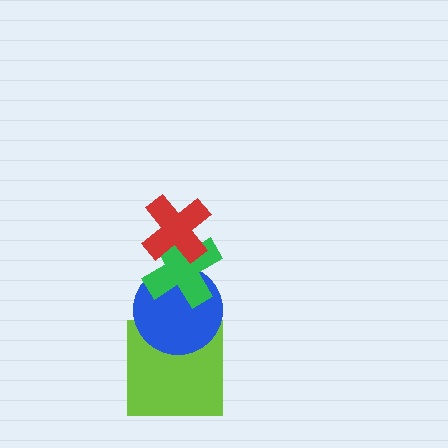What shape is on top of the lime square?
The blue circle is on top of the lime square.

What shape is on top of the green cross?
The red cross is on top of the green cross.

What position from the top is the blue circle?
The blue circle is 3rd from the top.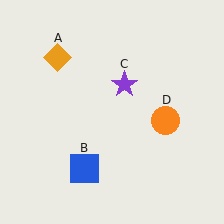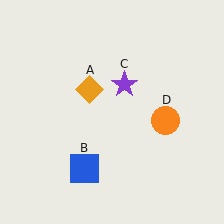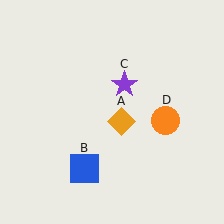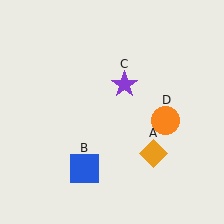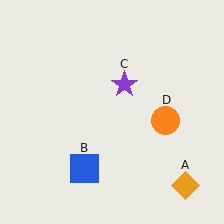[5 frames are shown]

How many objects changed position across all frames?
1 object changed position: orange diamond (object A).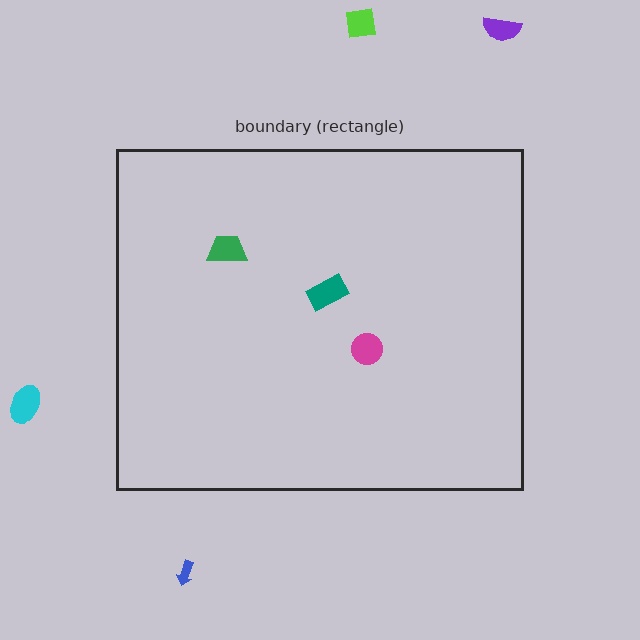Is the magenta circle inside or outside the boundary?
Inside.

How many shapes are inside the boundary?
3 inside, 4 outside.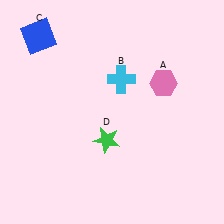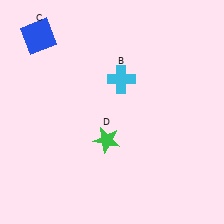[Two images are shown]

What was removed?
The pink hexagon (A) was removed in Image 2.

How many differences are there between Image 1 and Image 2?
There is 1 difference between the two images.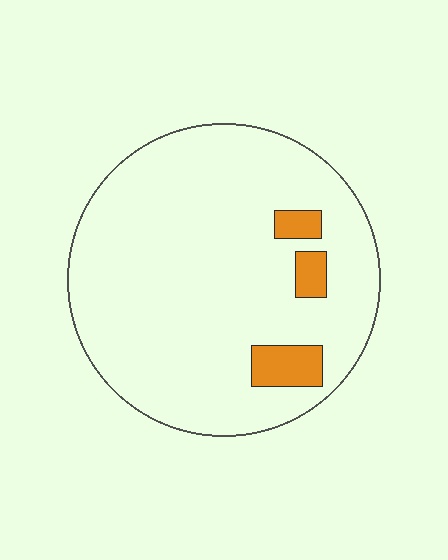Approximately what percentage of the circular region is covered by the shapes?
Approximately 10%.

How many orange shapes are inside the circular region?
3.